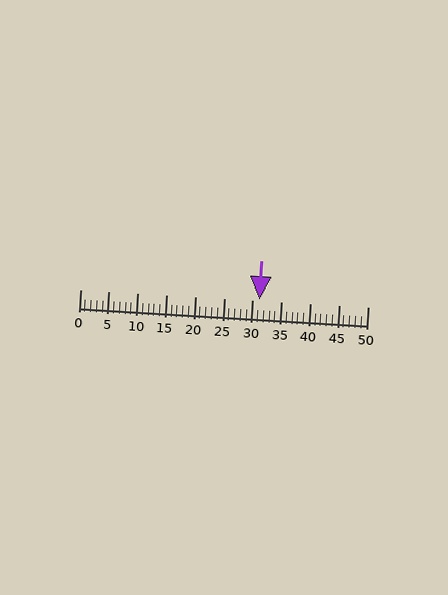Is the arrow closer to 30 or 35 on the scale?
The arrow is closer to 30.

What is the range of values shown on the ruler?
The ruler shows values from 0 to 50.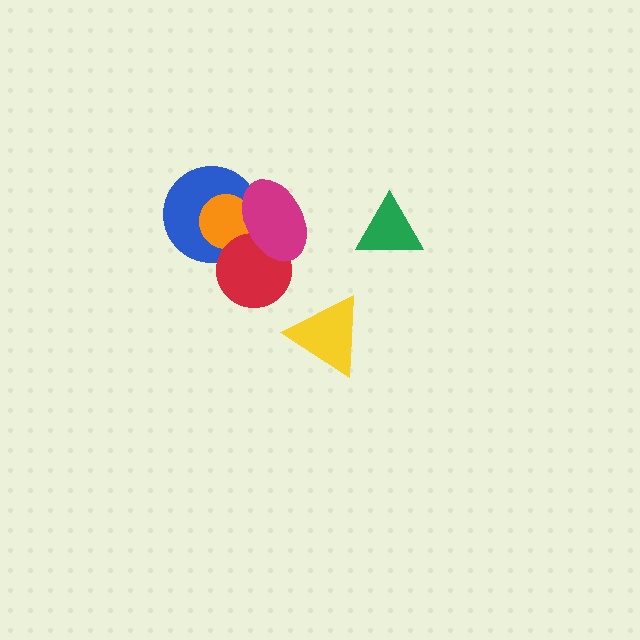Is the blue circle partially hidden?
Yes, it is partially covered by another shape.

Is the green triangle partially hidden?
No, no other shape covers it.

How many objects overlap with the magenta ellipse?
3 objects overlap with the magenta ellipse.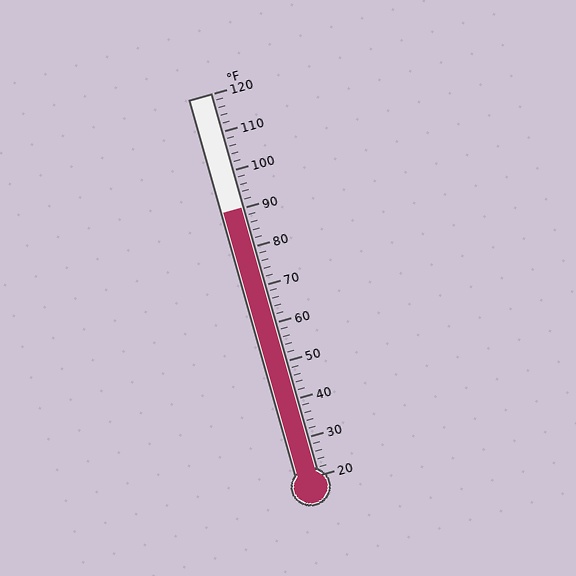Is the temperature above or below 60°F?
The temperature is above 60°F.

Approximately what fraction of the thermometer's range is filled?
The thermometer is filled to approximately 70% of its range.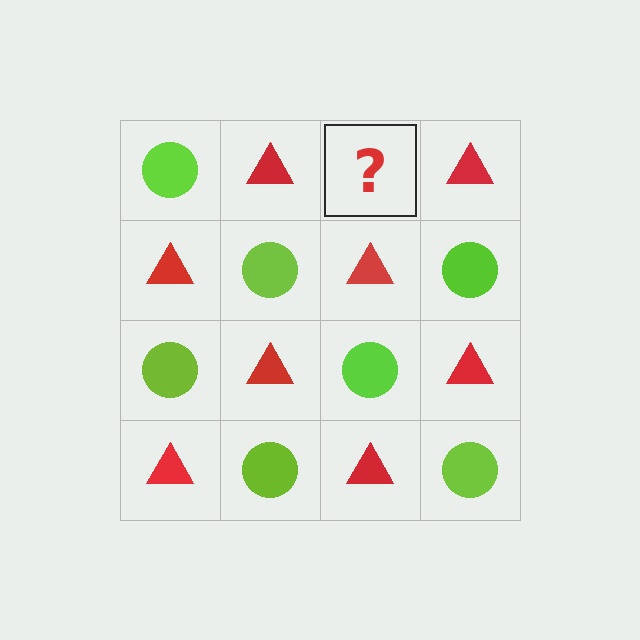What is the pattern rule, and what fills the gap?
The rule is that it alternates lime circle and red triangle in a checkerboard pattern. The gap should be filled with a lime circle.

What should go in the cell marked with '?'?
The missing cell should contain a lime circle.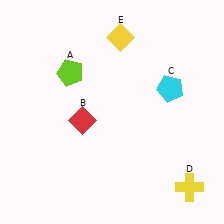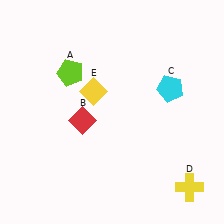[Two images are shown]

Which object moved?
The yellow diamond (E) moved down.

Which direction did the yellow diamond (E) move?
The yellow diamond (E) moved down.